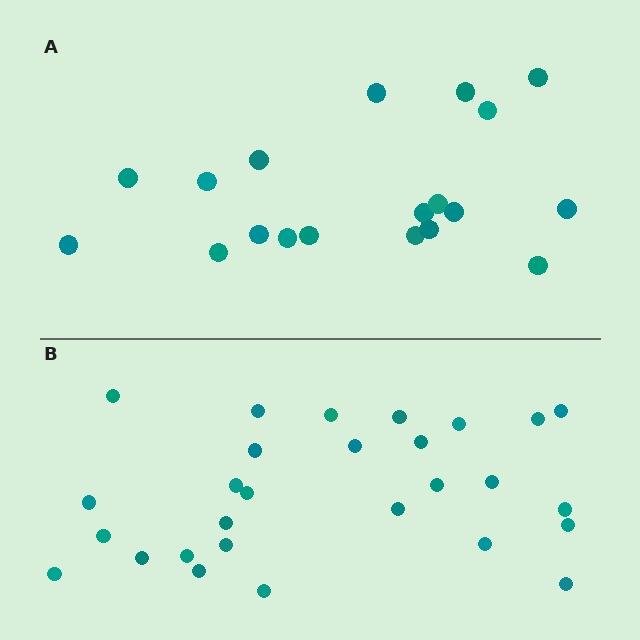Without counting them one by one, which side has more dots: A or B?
Region B (the bottom region) has more dots.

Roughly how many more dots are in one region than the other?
Region B has roughly 8 or so more dots than region A.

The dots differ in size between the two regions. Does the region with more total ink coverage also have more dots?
No. Region A has more total ink coverage because its dots are larger, but region B actually contains more individual dots. Total area can be misleading — the number of items is what matters here.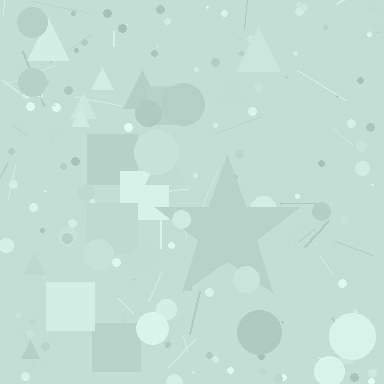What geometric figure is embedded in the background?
A star is embedded in the background.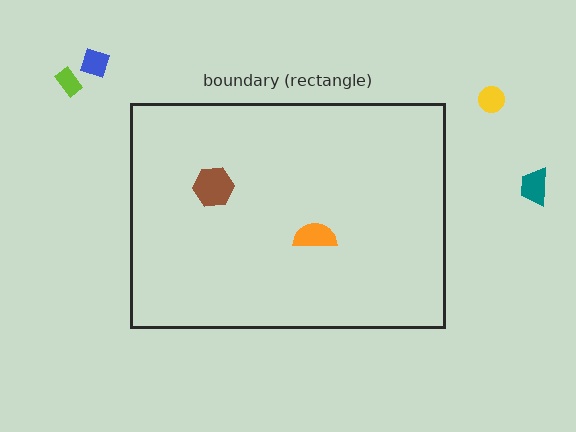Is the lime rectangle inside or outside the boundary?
Outside.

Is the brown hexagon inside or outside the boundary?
Inside.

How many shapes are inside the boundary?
2 inside, 4 outside.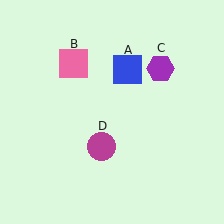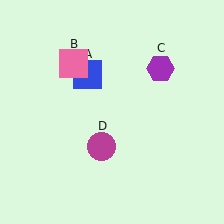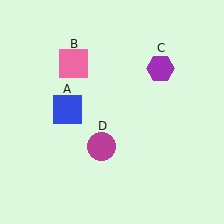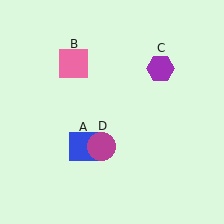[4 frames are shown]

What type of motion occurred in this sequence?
The blue square (object A) rotated counterclockwise around the center of the scene.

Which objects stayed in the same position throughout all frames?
Pink square (object B) and purple hexagon (object C) and magenta circle (object D) remained stationary.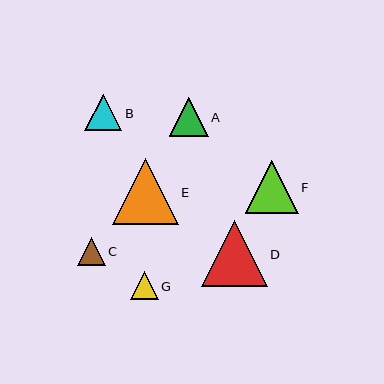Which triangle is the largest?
Triangle D is the largest with a size of approximately 66 pixels.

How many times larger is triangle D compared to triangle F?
Triangle D is approximately 1.2 times the size of triangle F.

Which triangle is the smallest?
Triangle G is the smallest with a size of approximately 28 pixels.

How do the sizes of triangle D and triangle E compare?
Triangle D and triangle E are approximately the same size.